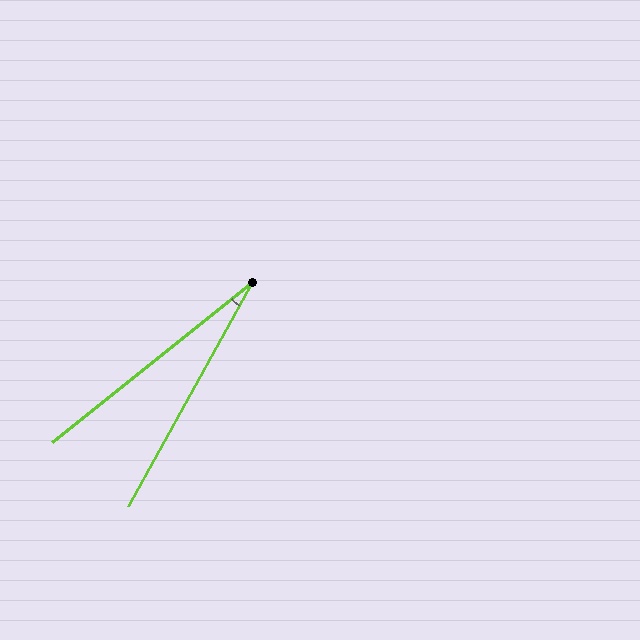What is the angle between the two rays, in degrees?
Approximately 22 degrees.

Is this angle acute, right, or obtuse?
It is acute.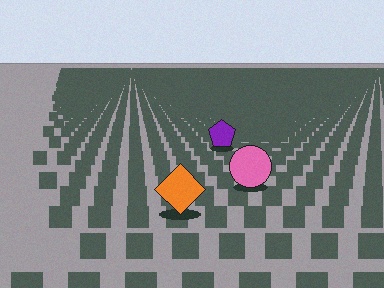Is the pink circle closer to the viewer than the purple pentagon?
Yes. The pink circle is closer — you can tell from the texture gradient: the ground texture is coarser near it.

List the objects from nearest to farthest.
From nearest to farthest: the orange diamond, the pink circle, the purple pentagon.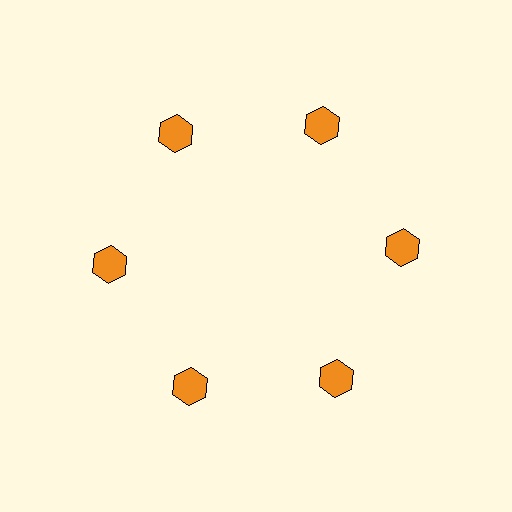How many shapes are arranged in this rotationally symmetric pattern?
There are 6 shapes, arranged in 6 groups of 1.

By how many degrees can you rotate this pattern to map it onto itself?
The pattern maps onto itself every 60 degrees of rotation.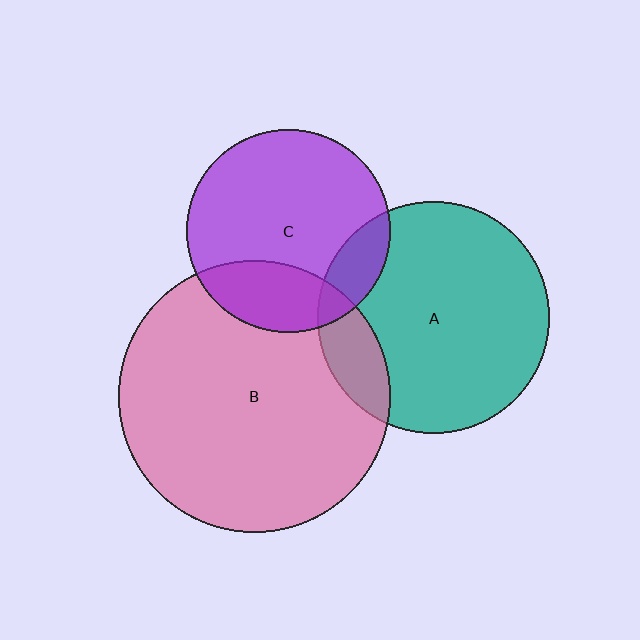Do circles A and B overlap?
Yes.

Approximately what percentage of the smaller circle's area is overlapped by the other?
Approximately 15%.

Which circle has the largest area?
Circle B (pink).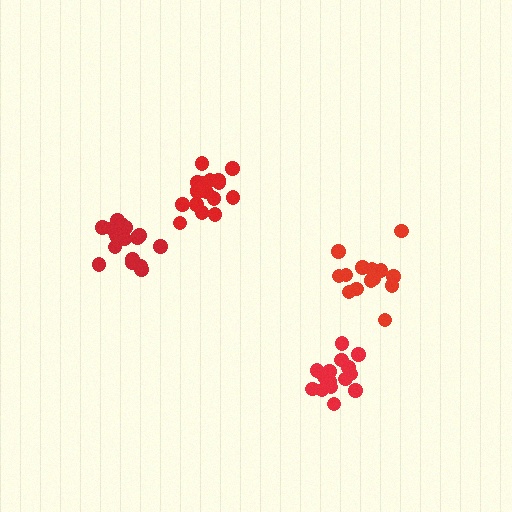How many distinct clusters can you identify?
There are 4 distinct clusters.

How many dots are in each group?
Group 1: 14 dots, Group 2: 18 dots, Group 3: 15 dots, Group 4: 16 dots (63 total).